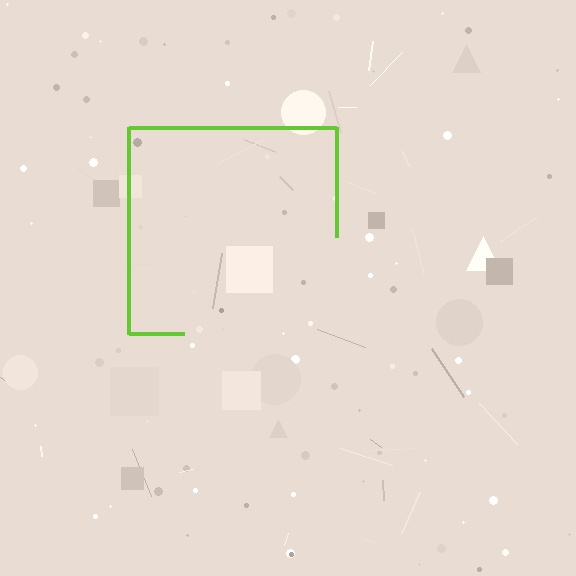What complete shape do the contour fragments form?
The contour fragments form a square.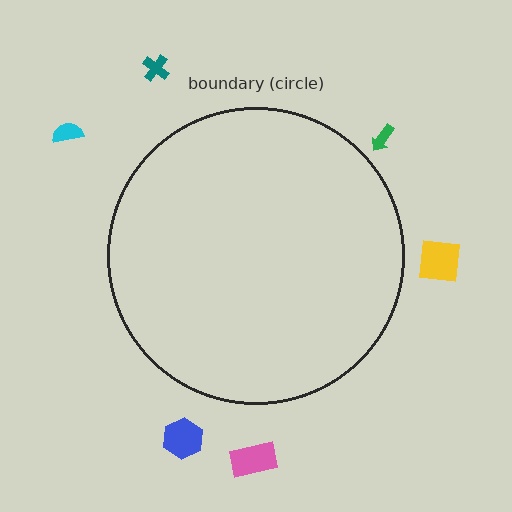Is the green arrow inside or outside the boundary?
Outside.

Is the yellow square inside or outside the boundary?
Outside.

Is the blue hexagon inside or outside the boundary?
Outside.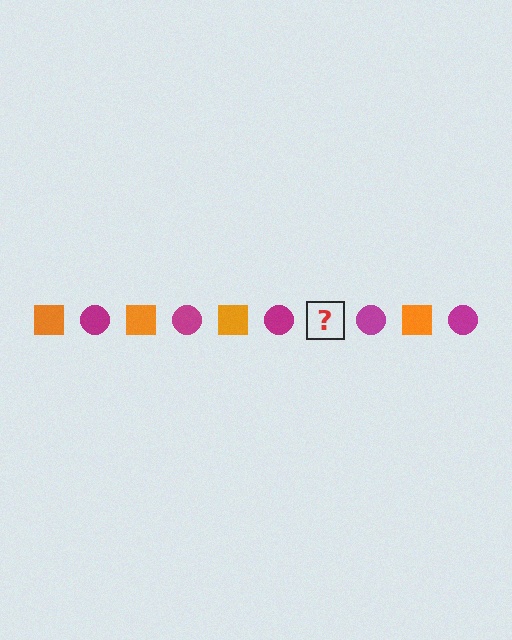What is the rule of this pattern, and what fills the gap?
The rule is that the pattern alternates between orange square and magenta circle. The gap should be filled with an orange square.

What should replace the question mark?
The question mark should be replaced with an orange square.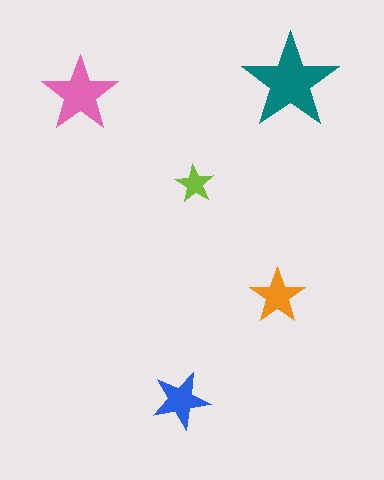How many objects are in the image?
There are 5 objects in the image.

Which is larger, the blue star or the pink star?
The pink one.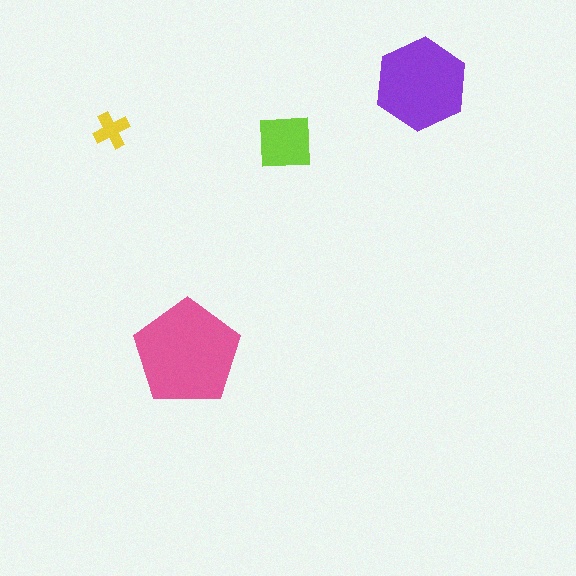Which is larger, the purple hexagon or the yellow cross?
The purple hexagon.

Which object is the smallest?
The yellow cross.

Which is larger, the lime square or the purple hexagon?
The purple hexagon.